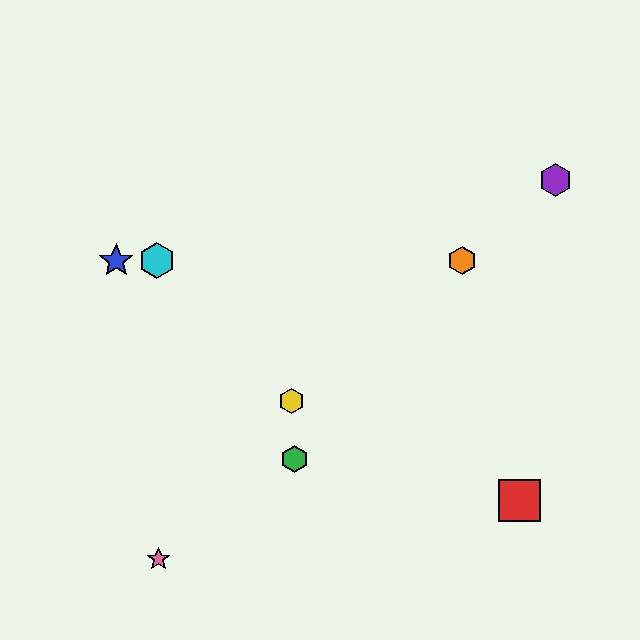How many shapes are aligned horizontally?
3 shapes (the blue star, the orange hexagon, the cyan hexagon) are aligned horizontally.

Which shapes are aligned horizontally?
The blue star, the orange hexagon, the cyan hexagon are aligned horizontally.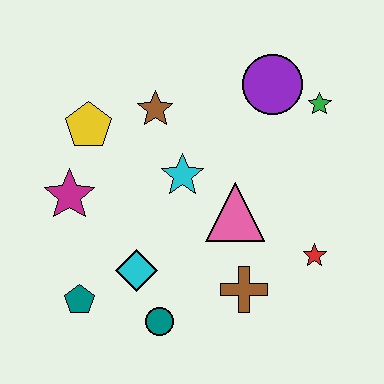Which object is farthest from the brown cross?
The yellow pentagon is farthest from the brown cross.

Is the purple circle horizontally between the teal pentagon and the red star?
Yes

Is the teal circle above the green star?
No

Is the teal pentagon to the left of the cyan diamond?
Yes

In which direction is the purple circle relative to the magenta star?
The purple circle is to the right of the magenta star.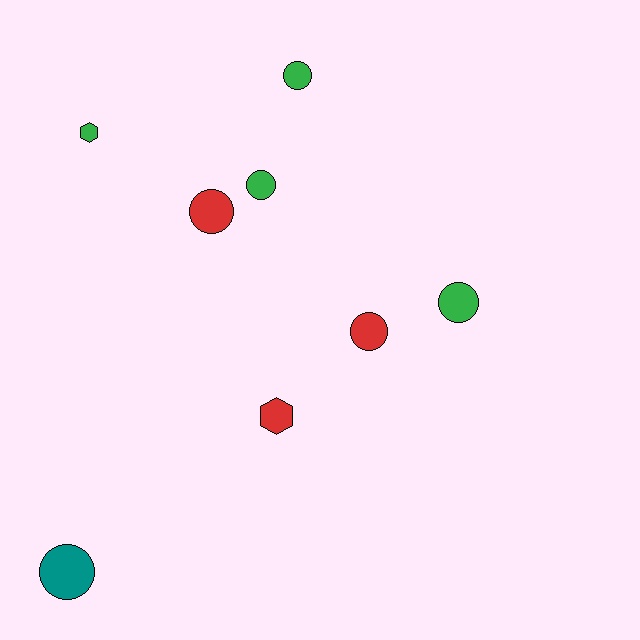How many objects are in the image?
There are 8 objects.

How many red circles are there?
There are 2 red circles.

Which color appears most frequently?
Green, with 4 objects.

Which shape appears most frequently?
Circle, with 6 objects.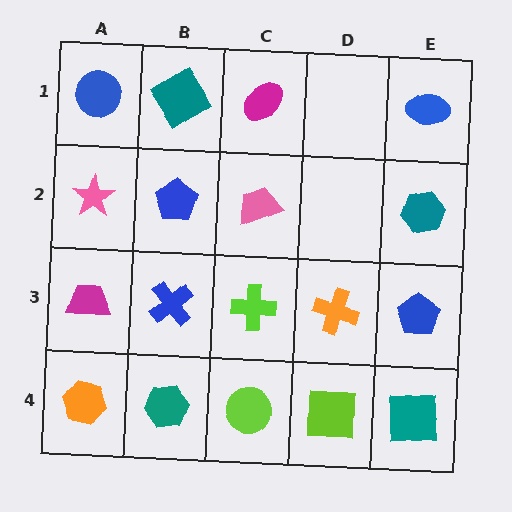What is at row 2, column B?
A blue pentagon.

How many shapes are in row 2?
4 shapes.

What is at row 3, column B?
A blue cross.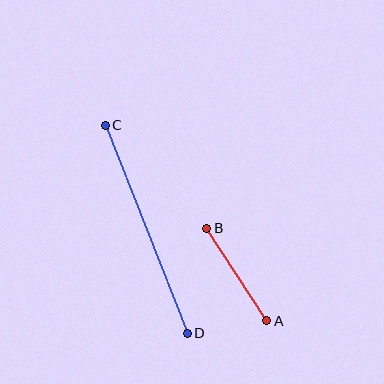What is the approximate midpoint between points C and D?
The midpoint is at approximately (146, 229) pixels.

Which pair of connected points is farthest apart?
Points C and D are farthest apart.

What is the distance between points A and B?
The distance is approximately 110 pixels.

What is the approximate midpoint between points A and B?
The midpoint is at approximately (237, 274) pixels.